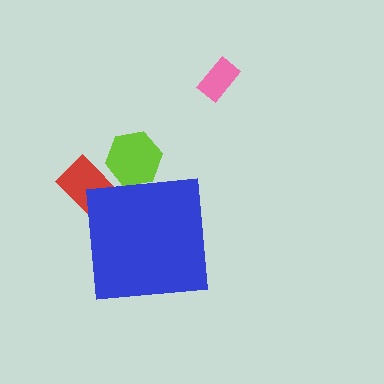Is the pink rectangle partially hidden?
No, the pink rectangle is fully visible.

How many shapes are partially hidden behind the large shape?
2 shapes are partially hidden.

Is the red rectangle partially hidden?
Yes, the red rectangle is partially hidden behind the blue square.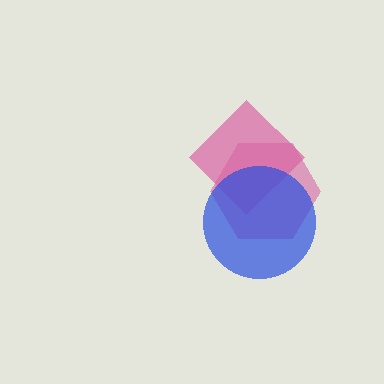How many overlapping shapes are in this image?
There are 3 overlapping shapes in the image.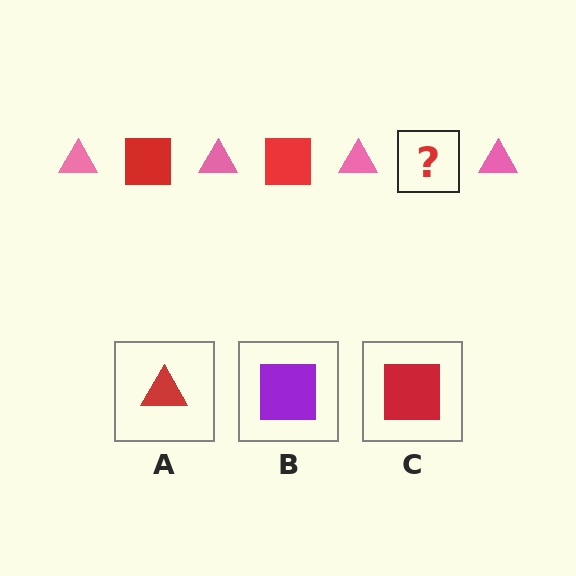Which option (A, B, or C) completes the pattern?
C.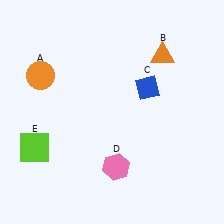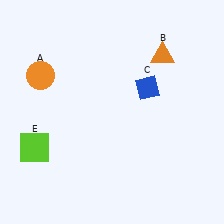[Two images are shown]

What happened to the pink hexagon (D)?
The pink hexagon (D) was removed in Image 2. It was in the bottom-right area of Image 1.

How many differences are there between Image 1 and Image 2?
There is 1 difference between the two images.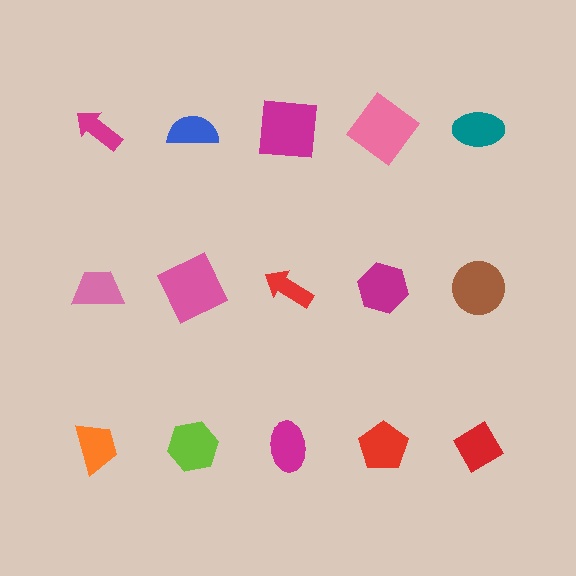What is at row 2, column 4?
A magenta hexagon.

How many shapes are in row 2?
5 shapes.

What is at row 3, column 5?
A red diamond.